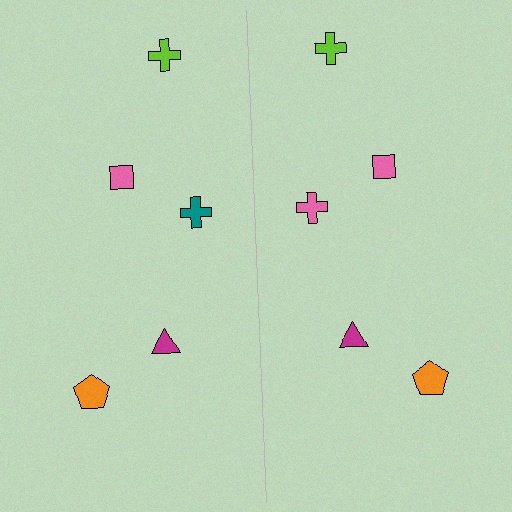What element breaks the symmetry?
The pink cross on the right side breaks the symmetry — its mirror counterpart is teal.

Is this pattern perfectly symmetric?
No, the pattern is not perfectly symmetric. The pink cross on the right side breaks the symmetry — its mirror counterpart is teal.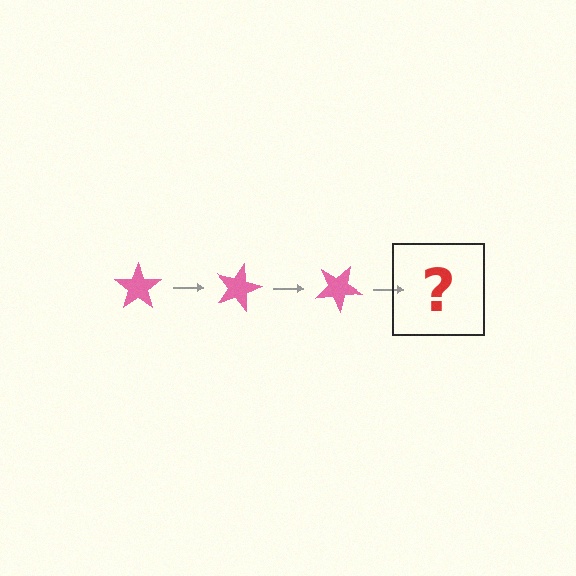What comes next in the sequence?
The next element should be a pink star rotated 45 degrees.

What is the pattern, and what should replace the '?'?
The pattern is that the star rotates 15 degrees each step. The '?' should be a pink star rotated 45 degrees.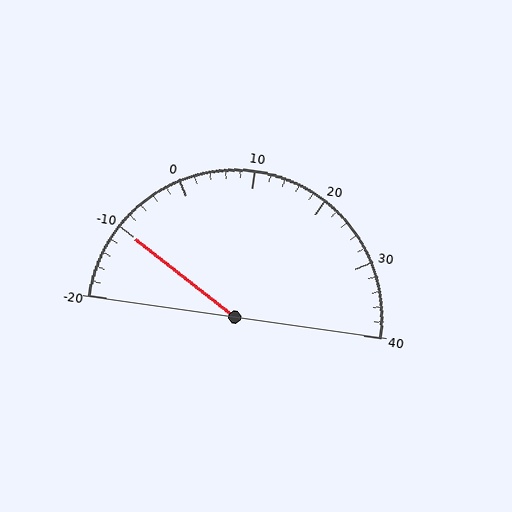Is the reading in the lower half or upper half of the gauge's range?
The reading is in the lower half of the range (-20 to 40).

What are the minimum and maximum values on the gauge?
The gauge ranges from -20 to 40.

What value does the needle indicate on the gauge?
The needle indicates approximately -10.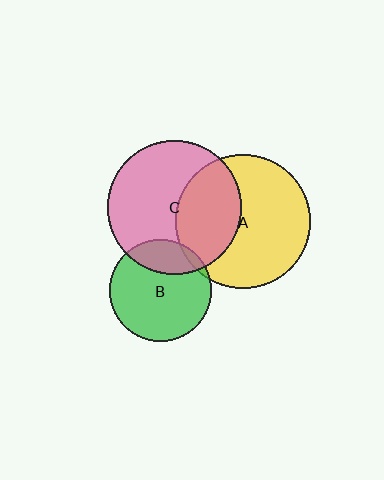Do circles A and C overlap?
Yes.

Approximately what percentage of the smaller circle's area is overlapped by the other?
Approximately 35%.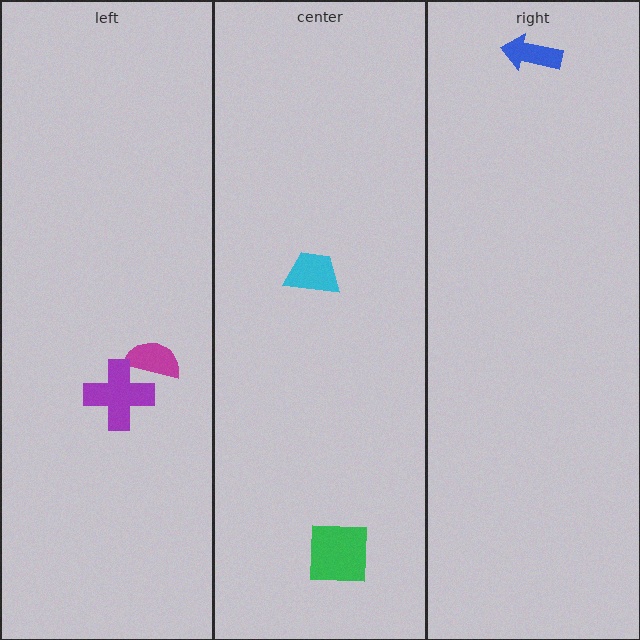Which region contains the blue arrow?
The right region.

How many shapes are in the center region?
2.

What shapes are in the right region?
The blue arrow.